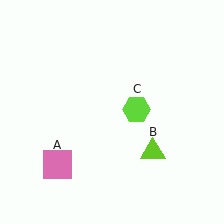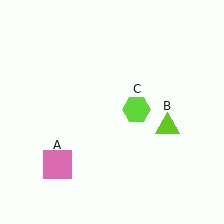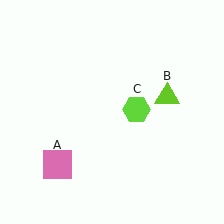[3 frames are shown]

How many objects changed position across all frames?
1 object changed position: lime triangle (object B).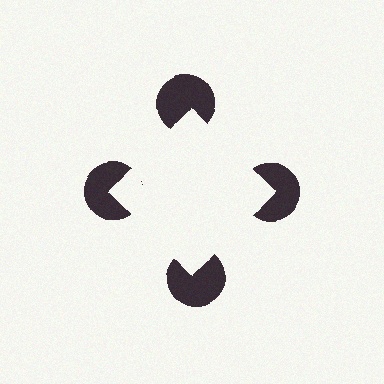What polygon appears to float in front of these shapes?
An illusory square — its edges are inferred from the aligned wedge cuts in the pac-man discs, not physically drawn.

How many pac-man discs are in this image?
There are 4 — one at each vertex of the illusory square.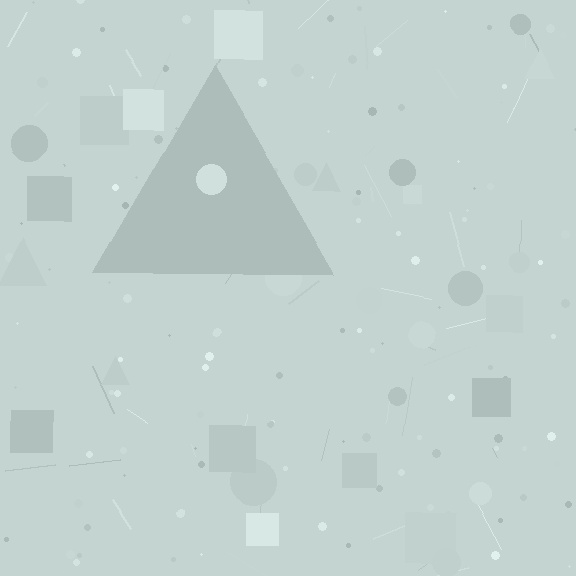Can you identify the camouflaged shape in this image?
The camouflaged shape is a triangle.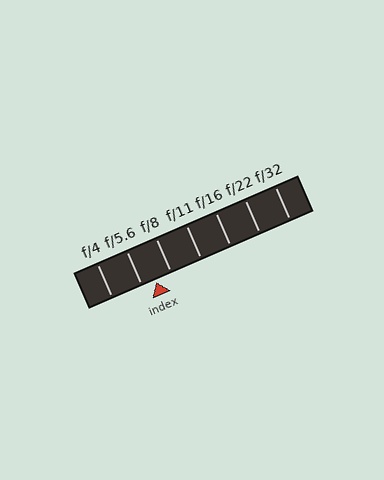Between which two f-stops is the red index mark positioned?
The index mark is between f/5.6 and f/8.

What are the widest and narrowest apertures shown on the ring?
The widest aperture shown is f/4 and the narrowest is f/32.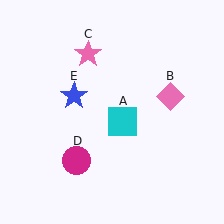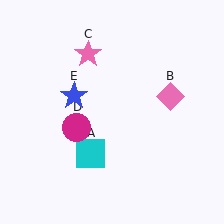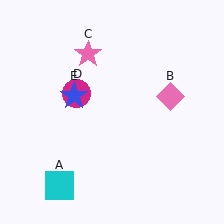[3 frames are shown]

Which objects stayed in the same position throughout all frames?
Pink diamond (object B) and pink star (object C) and blue star (object E) remained stationary.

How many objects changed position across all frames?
2 objects changed position: cyan square (object A), magenta circle (object D).